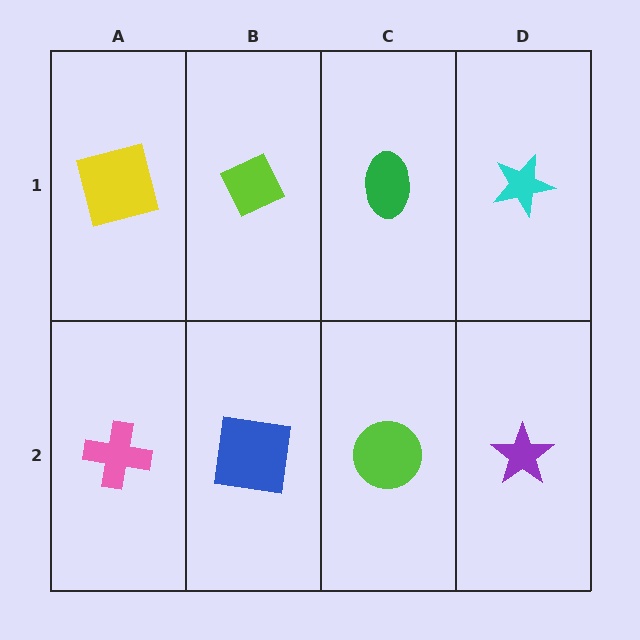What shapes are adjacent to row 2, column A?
A yellow square (row 1, column A), a blue square (row 2, column B).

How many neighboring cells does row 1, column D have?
2.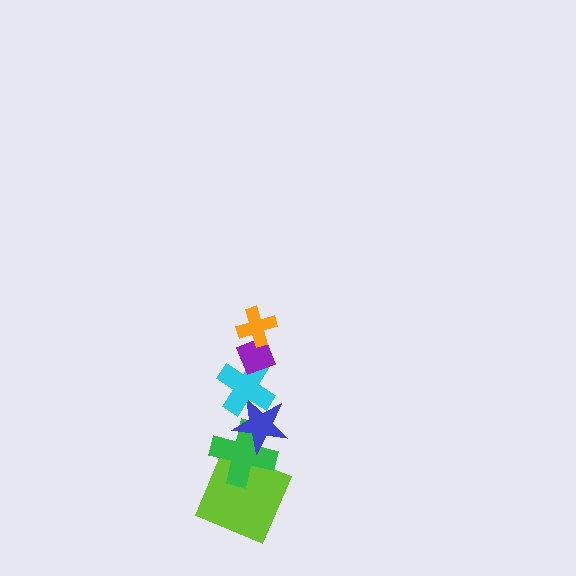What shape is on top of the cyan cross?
The purple diamond is on top of the cyan cross.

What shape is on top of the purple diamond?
The orange cross is on top of the purple diamond.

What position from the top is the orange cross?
The orange cross is 1st from the top.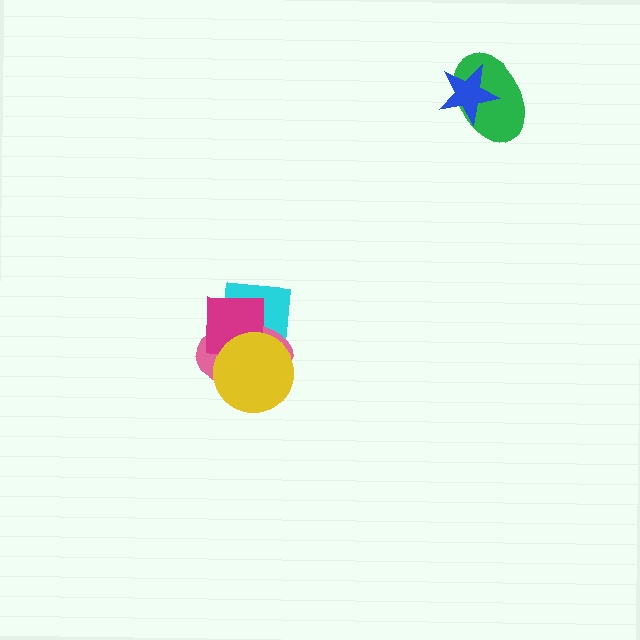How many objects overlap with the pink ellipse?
3 objects overlap with the pink ellipse.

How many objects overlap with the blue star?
1 object overlaps with the blue star.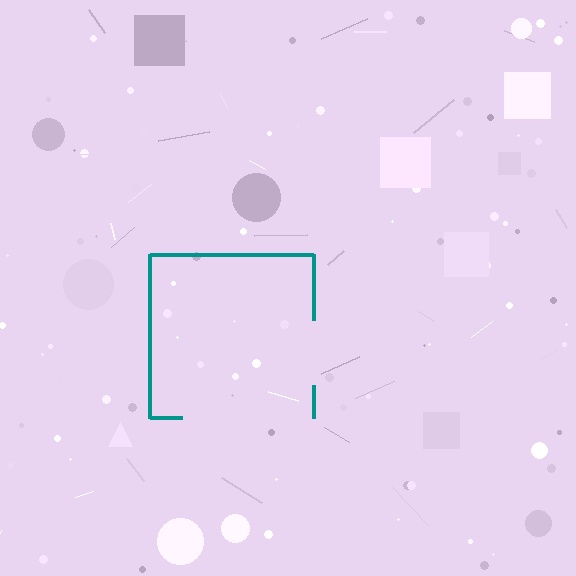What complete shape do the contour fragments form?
The contour fragments form a square.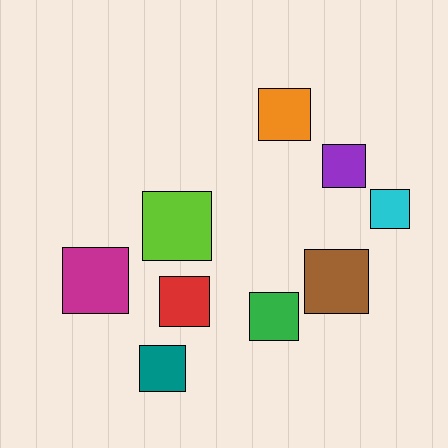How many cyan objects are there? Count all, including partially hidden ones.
There is 1 cyan object.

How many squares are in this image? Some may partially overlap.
There are 9 squares.